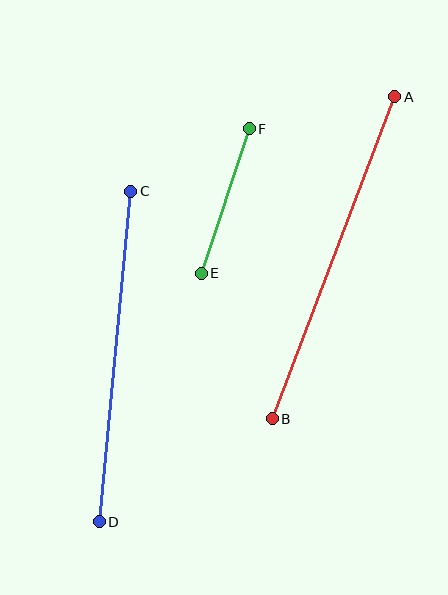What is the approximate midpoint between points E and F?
The midpoint is at approximately (225, 201) pixels.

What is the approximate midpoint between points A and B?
The midpoint is at approximately (333, 258) pixels.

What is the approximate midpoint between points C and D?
The midpoint is at approximately (115, 356) pixels.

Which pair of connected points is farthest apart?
Points A and B are farthest apart.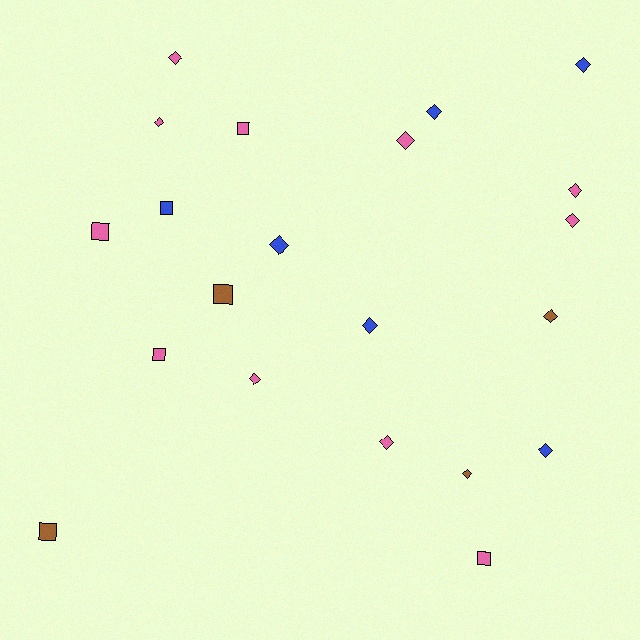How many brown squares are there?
There are 2 brown squares.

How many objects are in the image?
There are 21 objects.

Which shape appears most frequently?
Diamond, with 14 objects.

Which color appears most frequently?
Pink, with 11 objects.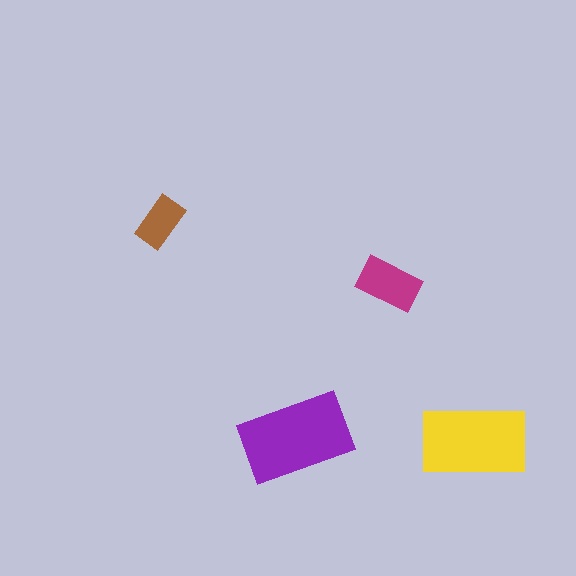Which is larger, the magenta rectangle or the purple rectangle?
The purple one.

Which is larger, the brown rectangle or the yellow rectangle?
The yellow one.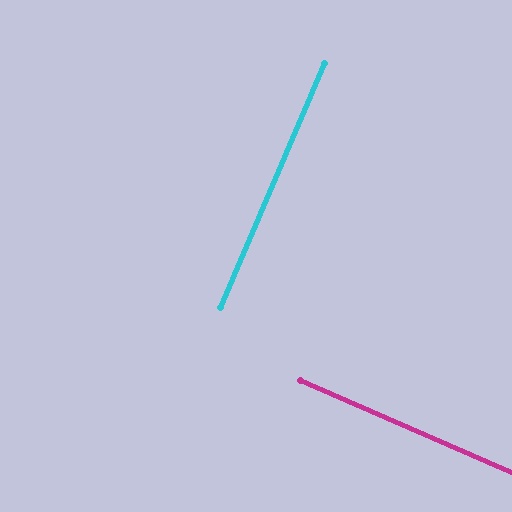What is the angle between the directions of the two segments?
Approximately 89 degrees.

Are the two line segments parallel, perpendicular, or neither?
Perpendicular — they meet at approximately 89°.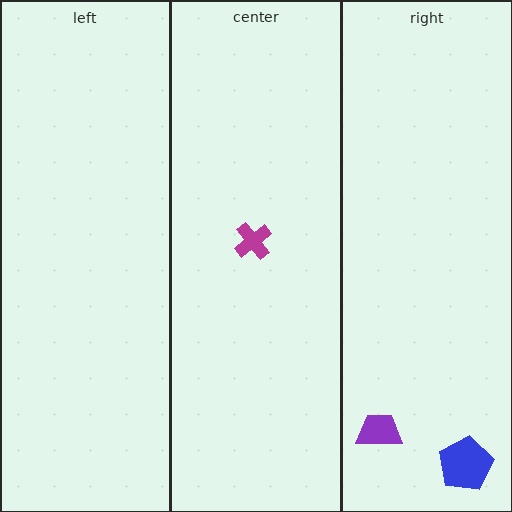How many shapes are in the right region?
2.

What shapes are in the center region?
The magenta cross.